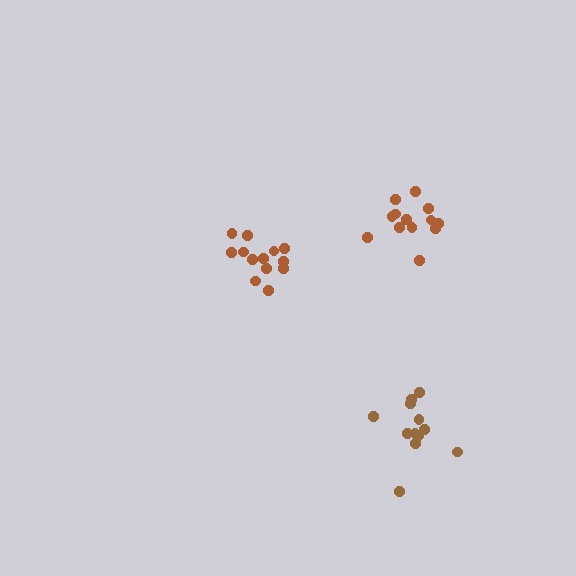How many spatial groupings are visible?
There are 3 spatial groupings.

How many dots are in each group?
Group 1: 12 dots, Group 2: 13 dots, Group 3: 13 dots (38 total).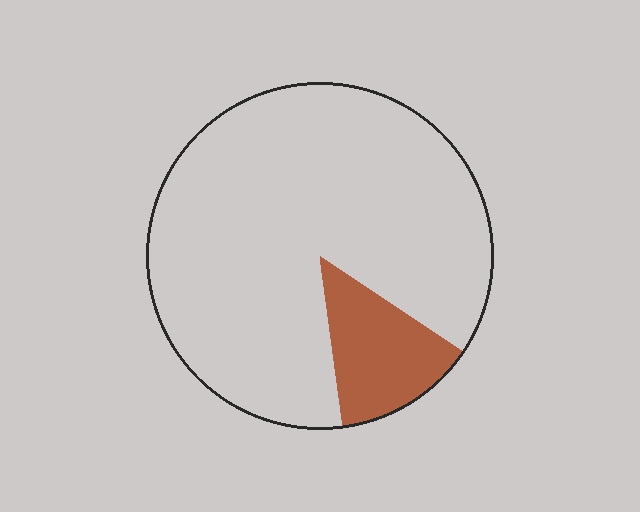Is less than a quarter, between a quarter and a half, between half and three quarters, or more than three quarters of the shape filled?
Less than a quarter.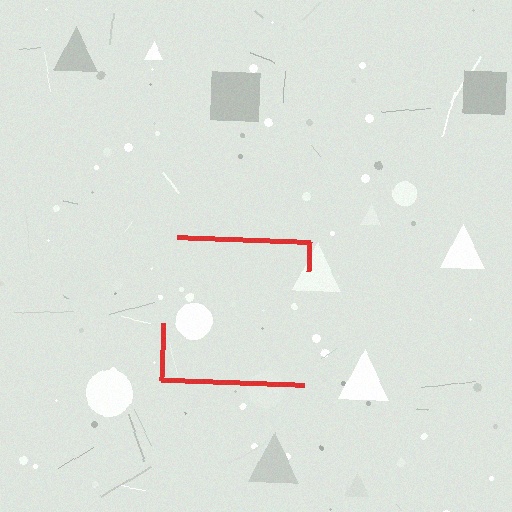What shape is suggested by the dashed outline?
The dashed outline suggests a square.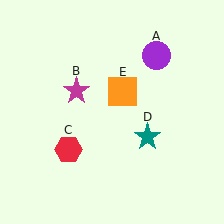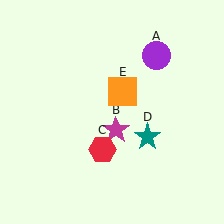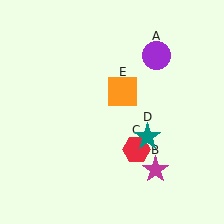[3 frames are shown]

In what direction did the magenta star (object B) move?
The magenta star (object B) moved down and to the right.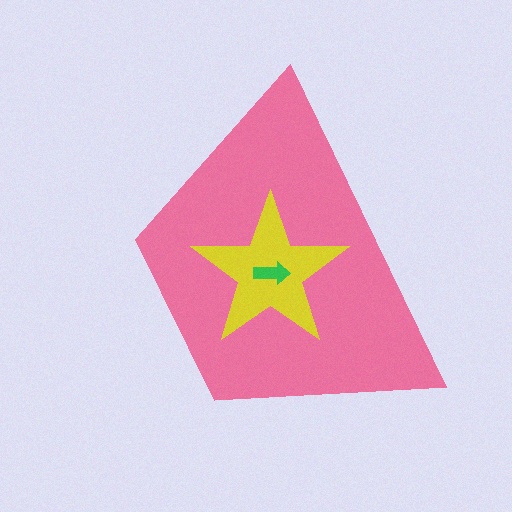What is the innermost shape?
The green arrow.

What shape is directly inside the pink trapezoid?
The yellow star.